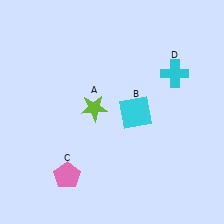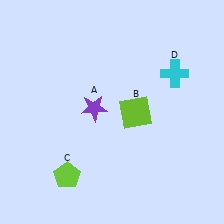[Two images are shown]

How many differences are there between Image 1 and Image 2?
There are 3 differences between the two images.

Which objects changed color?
A changed from lime to purple. B changed from cyan to lime. C changed from pink to lime.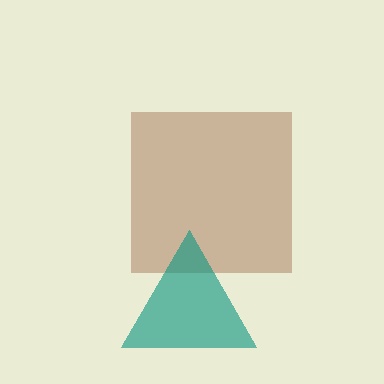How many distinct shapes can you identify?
There are 2 distinct shapes: a brown square, a teal triangle.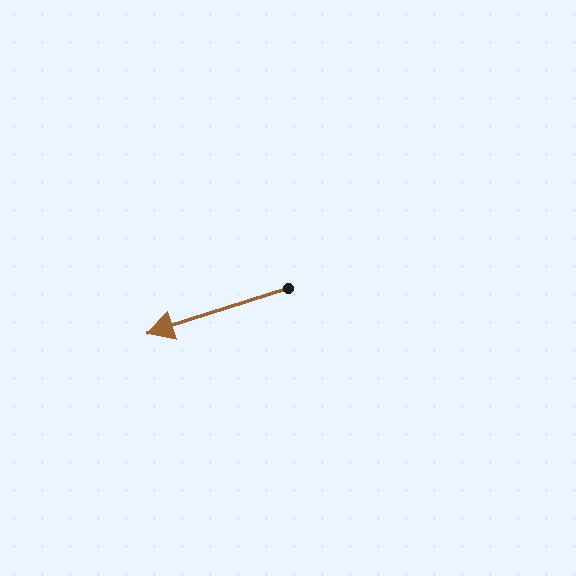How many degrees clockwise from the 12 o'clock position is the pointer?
Approximately 252 degrees.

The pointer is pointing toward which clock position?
Roughly 8 o'clock.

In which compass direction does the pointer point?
West.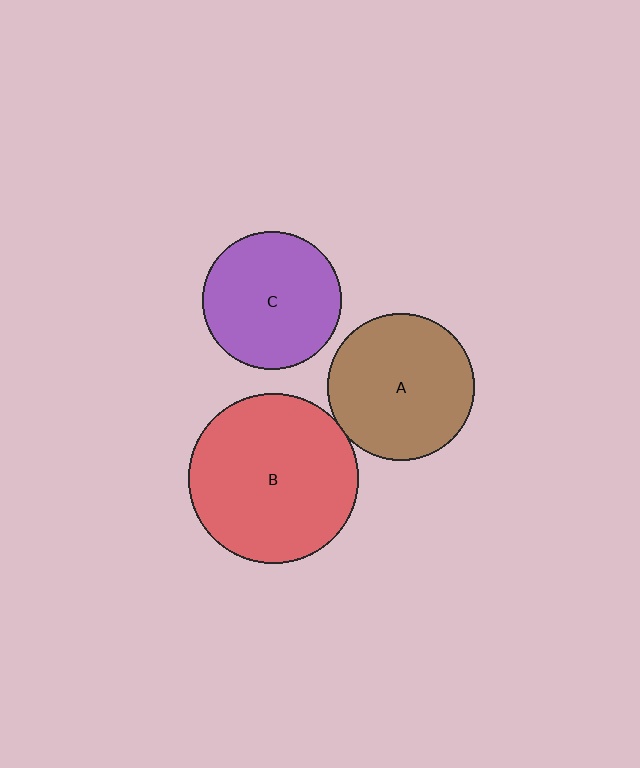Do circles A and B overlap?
Yes.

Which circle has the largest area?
Circle B (red).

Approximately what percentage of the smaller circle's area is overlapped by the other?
Approximately 5%.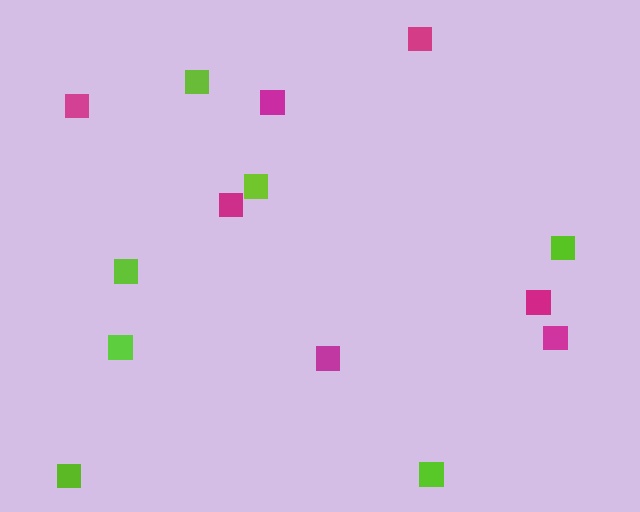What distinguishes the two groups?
There are 2 groups: one group of magenta squares (7) and one group of lime squares (7).